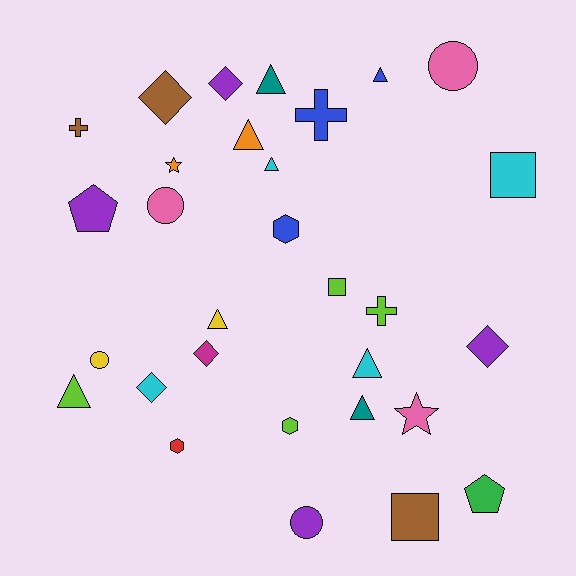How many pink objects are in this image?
There are 3 pink objects.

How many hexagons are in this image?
There are 3 hexagons.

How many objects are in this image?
There are 30 objects.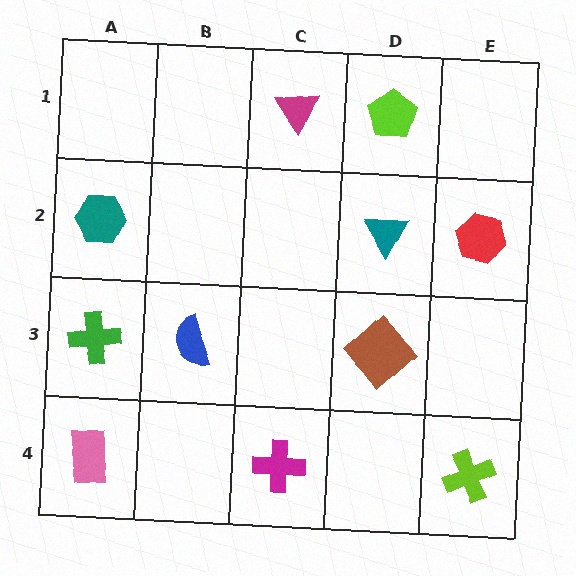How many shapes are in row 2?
3 shapes.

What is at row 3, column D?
A brown diamond.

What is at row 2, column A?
A teal hexagon.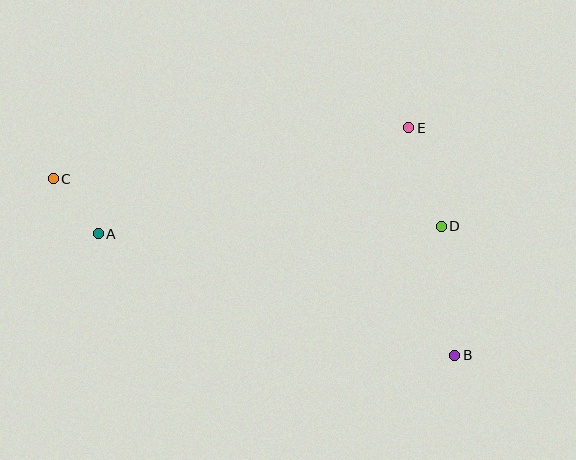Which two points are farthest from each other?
Points B and C are farthest from each other.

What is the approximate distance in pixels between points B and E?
The distance between B and E is approximately 232 pixels.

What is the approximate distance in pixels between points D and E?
The distance between D and E is approximately 104 pixels.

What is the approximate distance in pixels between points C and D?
The distance between C and D is approximately 391 pixels.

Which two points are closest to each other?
Points A and C are closest to each other.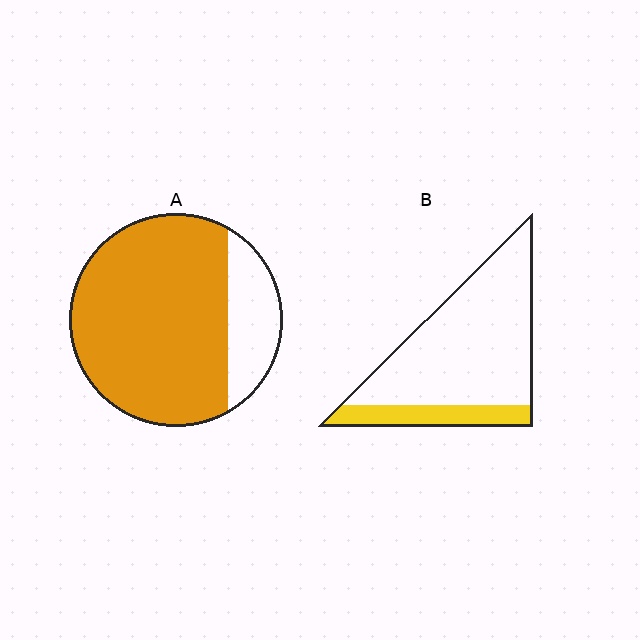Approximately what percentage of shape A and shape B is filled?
A is approximately 80% and B is approximately 20%.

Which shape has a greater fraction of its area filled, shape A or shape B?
Shape A.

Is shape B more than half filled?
No.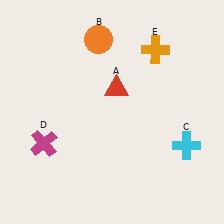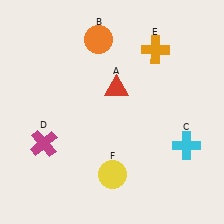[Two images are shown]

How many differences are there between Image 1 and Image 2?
There is 1 difference between the two images.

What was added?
A yellow circle (F) was added in Image 2.